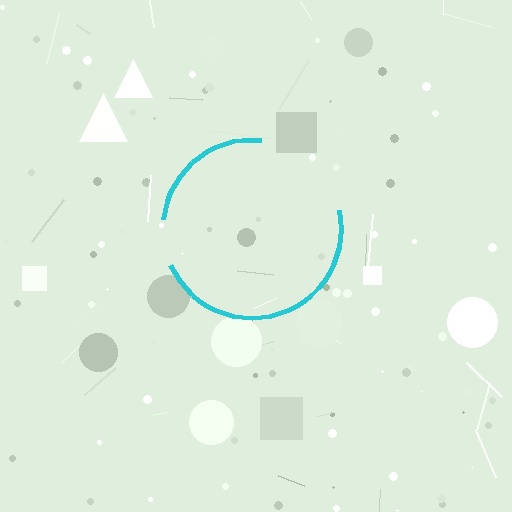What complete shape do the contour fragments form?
The contour fragments form a circle.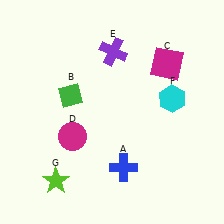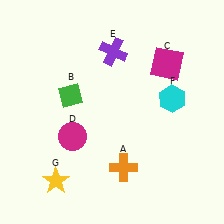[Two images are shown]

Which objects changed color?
A changed from blue to orange. G changed from lime to yellow.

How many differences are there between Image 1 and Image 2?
There are 2 differences between the two images.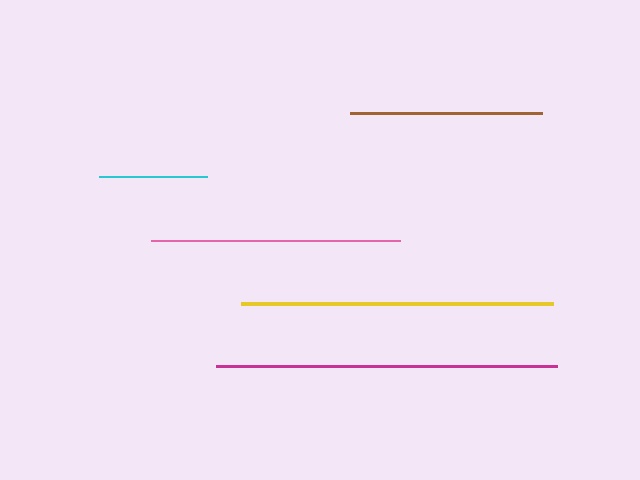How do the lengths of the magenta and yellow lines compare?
The magenta and yellow lines are approximately the same length.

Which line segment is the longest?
The magenta line is the longest at approximately 342 pixels.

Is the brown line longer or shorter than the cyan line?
The brown line is longer than the cyan line.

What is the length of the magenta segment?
The magenta segment is approximately 342 pixels long.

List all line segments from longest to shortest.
From longest to shortest: magenta, yellow, pink, brown, cyan.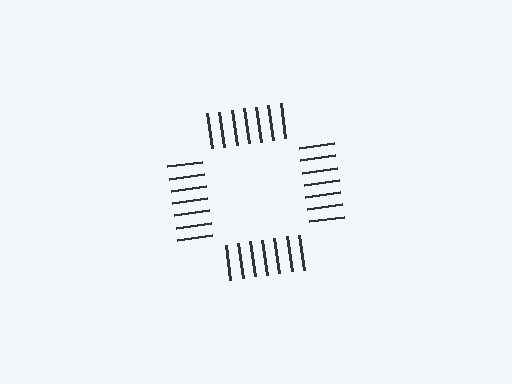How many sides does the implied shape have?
4 sides — the line-ends trace a square.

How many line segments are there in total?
28 — 7 along each of the 4 edges.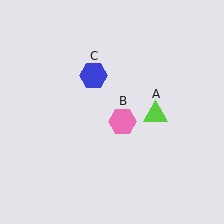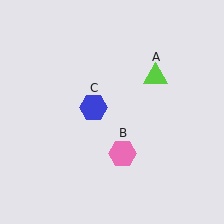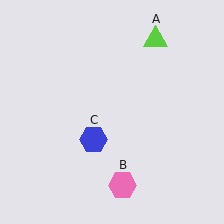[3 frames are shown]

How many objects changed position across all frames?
3 objects changed position: lime triangle (object A), pink hexagon (object B), blue hexagon (object C).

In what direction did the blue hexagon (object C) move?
The blue hexagon (object C) moved down.